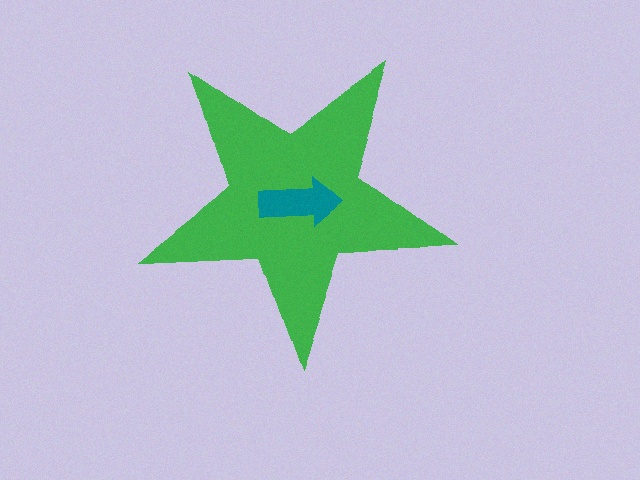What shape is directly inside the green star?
The teal arrow.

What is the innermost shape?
The teal arrow.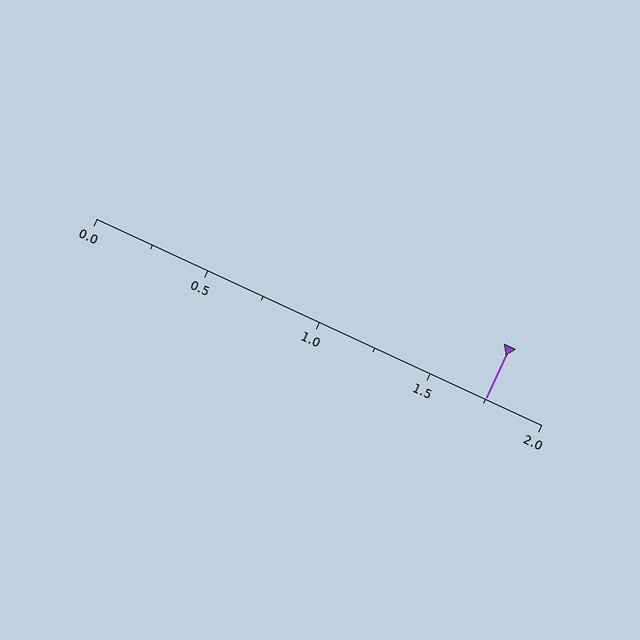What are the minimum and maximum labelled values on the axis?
The axis runs from 0.0 to 2.0.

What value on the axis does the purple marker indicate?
The marker indicates approximately 1.75.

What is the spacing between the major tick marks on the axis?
The major ticks are spaced 0.5 apart.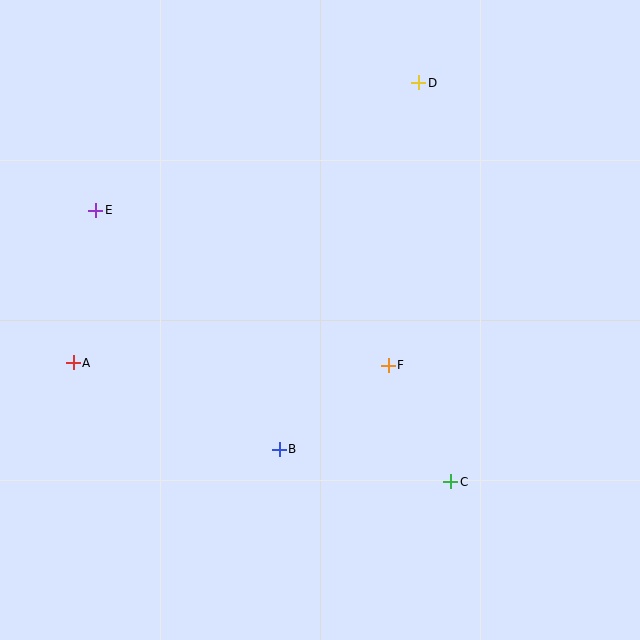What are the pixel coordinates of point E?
Point E is at (96, 210).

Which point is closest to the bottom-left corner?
Point A is closest to the bottom-left corner.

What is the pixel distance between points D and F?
The distance between D and F is 284 pixels.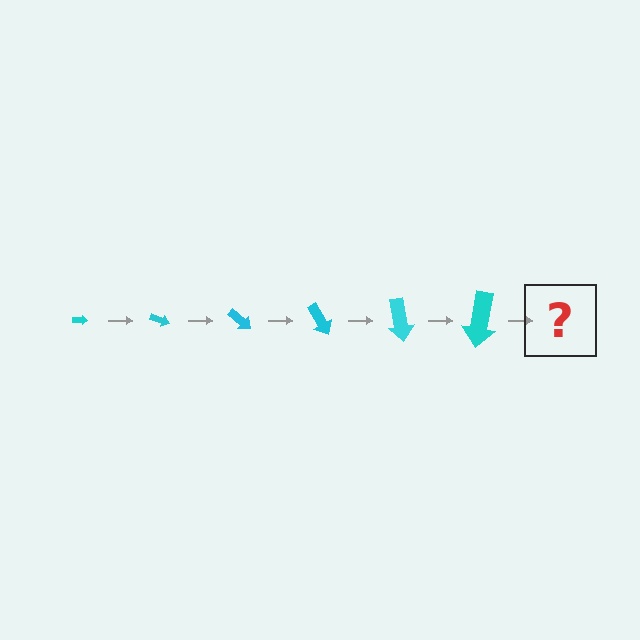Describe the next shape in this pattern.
It should be an arrow, larger than the previous one and rotated 120 degrees from the start.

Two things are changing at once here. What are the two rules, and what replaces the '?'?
The two rules are that the arrow grows larger each step and it rotates 20 degrees each step. The '?' should be an arrow, larger than the previous one and rotated 120 degrees from the start.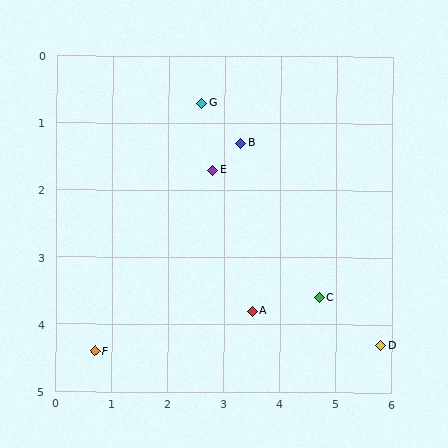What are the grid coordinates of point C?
Point C is at approximately (4.7, 3.6).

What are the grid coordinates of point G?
Point G is at approximately (2.6, 0.7).